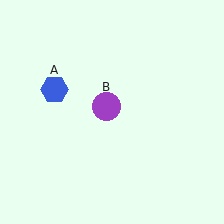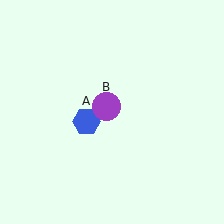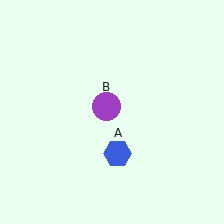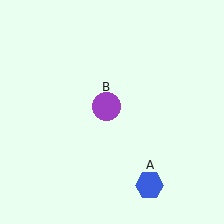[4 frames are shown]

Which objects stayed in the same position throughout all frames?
Purple circle (object B) remained stationary.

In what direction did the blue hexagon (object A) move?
The blue hexagon (object A) moved down and to the right.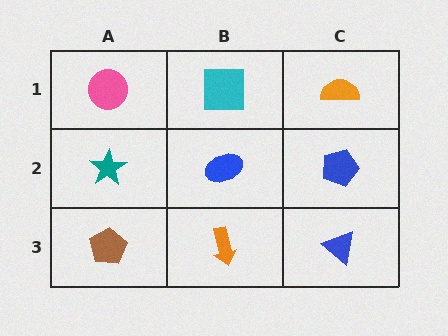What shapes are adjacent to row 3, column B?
A blue ellipse (row 2, column B), a brown pentagon (row 3, column A), a blue triangle (row 3, column C).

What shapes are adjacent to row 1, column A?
A teal star (row 2, column A), a cyan square (row 1, column B).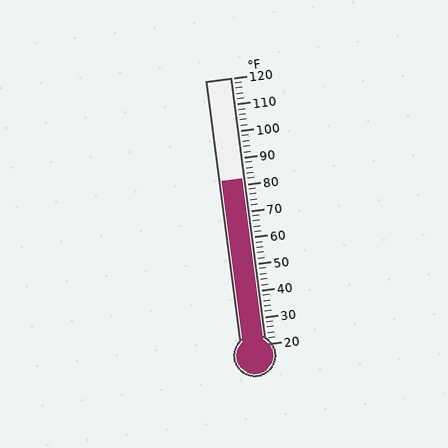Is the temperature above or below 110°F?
The temperature is below 110°F.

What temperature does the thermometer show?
The thermometer shows approximately 82°F.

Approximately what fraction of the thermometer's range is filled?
The thermometer is filled to approximately 60% of its range.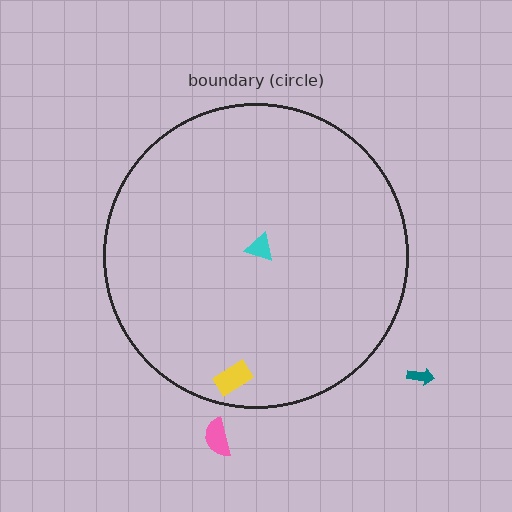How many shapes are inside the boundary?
2 inside, 2 outside.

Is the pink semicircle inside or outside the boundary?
Outside.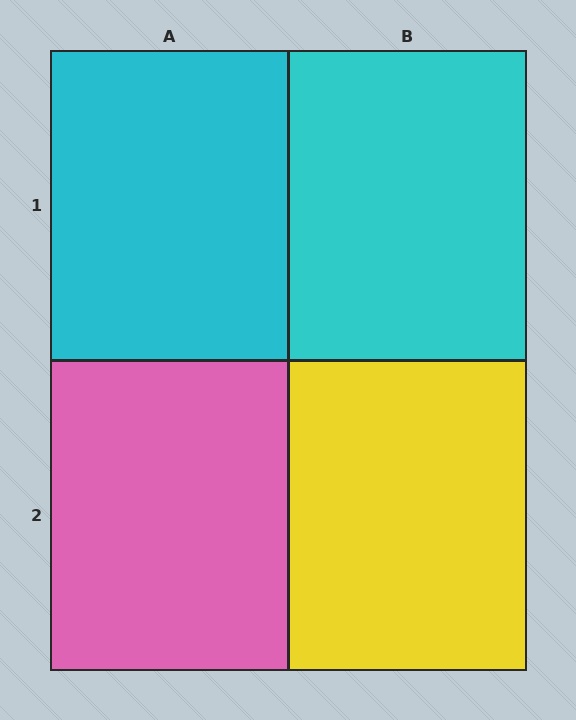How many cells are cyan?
2 cells are cyan.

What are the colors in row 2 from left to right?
Pink, yellow.